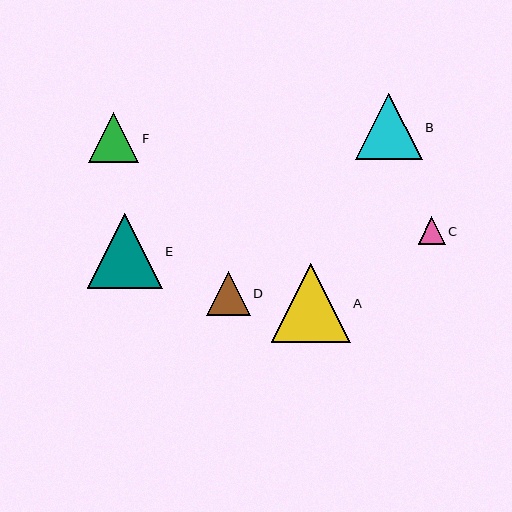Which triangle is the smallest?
Triangle C is the smallest with a size of approximately 27 pixels.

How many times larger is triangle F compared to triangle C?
Triangle F is approximately 1.8 times the size of triangle C.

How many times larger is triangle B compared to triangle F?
Triangle B is approximately 1.3 times the size of triangle F.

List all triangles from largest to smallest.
From largest to smallest: A, E, B, F, D, C.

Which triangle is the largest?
Triangle A is the largest with a size of approximately 79 pixels.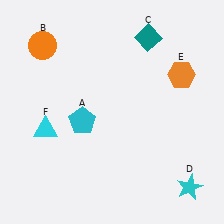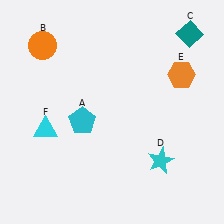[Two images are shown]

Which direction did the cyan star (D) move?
The cyan star (D) moved left.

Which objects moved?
The objects that moved are: the teal diamond (C), the cyan star (D).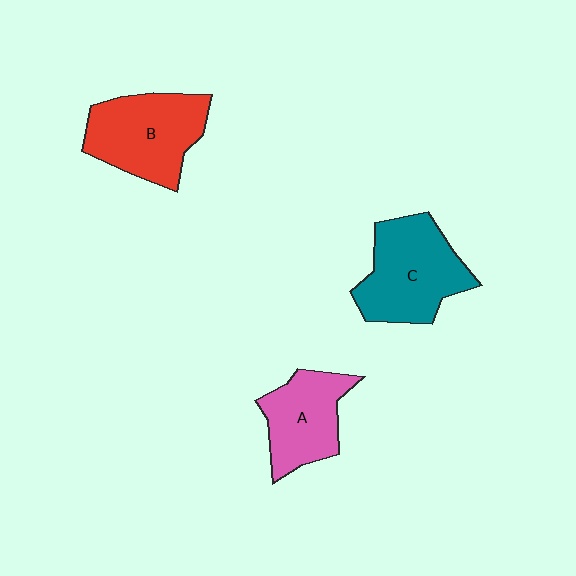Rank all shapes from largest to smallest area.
From largest to smallest: C (teal), B (red), A (pink).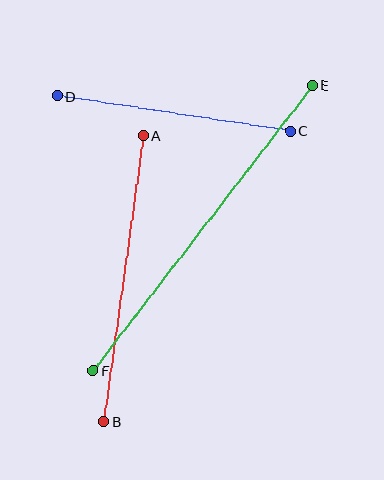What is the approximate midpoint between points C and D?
The midpoint is at approximately (174, 113) pixels.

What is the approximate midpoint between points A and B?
The midpoint is at approximately (123, 278) pixels.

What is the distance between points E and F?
The distance is approximately 360 pixels.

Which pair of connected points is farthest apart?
Points E and F are farthest apart.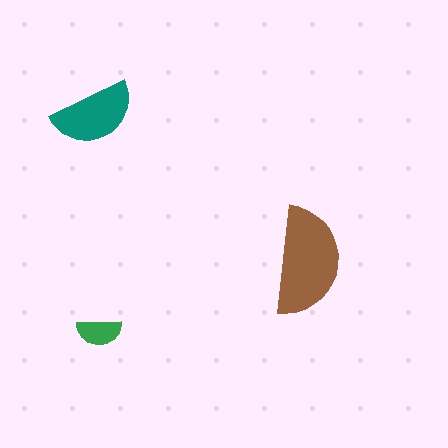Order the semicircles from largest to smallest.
the brown one, the teal one, the green one.